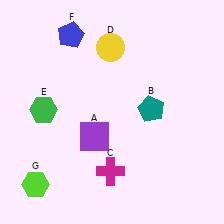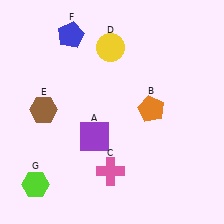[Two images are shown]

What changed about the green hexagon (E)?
In Image 1, E is green. In Image 2, it changed to brown.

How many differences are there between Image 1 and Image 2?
There are 3 differences between the two images.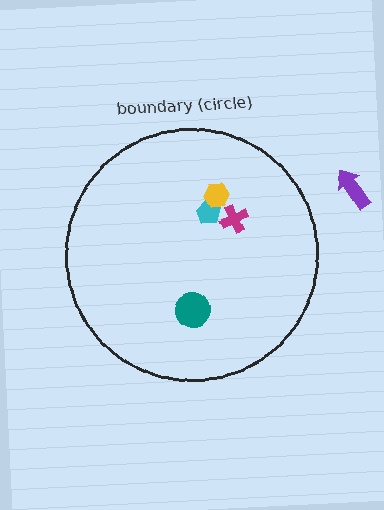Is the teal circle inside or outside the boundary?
Inside.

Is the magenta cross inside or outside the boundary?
Inside.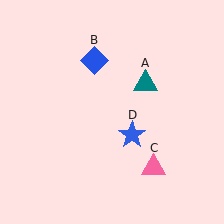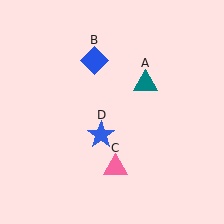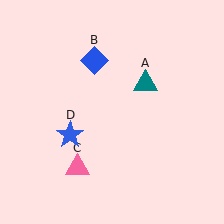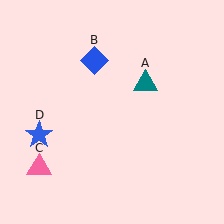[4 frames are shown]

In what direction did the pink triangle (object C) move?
The pink triangle (object C) moved left.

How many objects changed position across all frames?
2 objects changed position: pink triangle (object C), blue star (object D).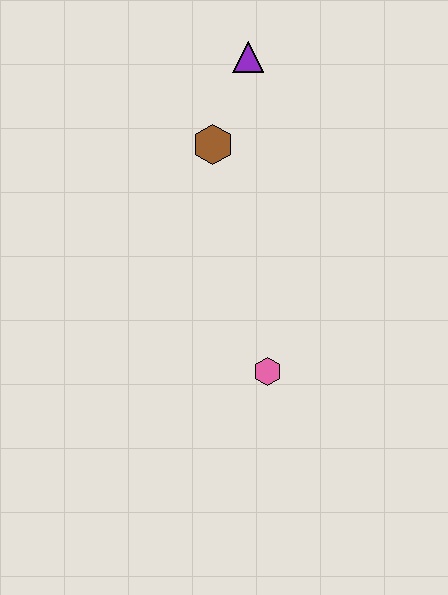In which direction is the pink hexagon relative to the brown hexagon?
The pink hexagon is below the brown hexagon.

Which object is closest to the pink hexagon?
The brown hexagon is closest to the pink hexagon.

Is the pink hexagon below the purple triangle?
Yes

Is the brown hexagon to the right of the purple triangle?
No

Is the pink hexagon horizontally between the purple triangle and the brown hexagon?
No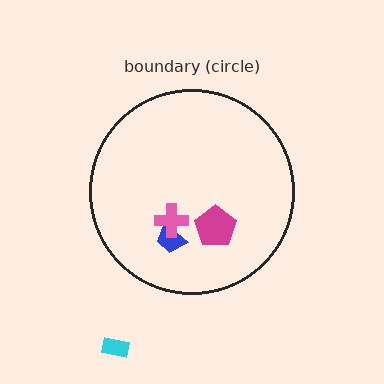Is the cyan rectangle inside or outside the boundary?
Outside.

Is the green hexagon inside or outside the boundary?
Inside.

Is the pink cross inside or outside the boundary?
Inside.